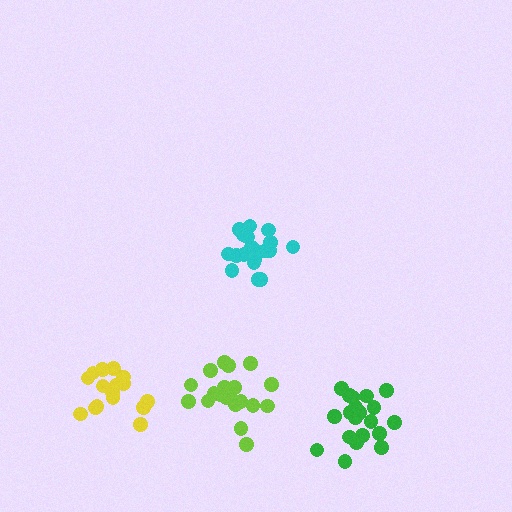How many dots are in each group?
Group 1: 20 dots, Group 2: 16 dots, Group 3: 20 dots, Group 4: 20 dots (76 total).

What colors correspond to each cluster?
The clusters are colored: cyan, yellow, green, lime.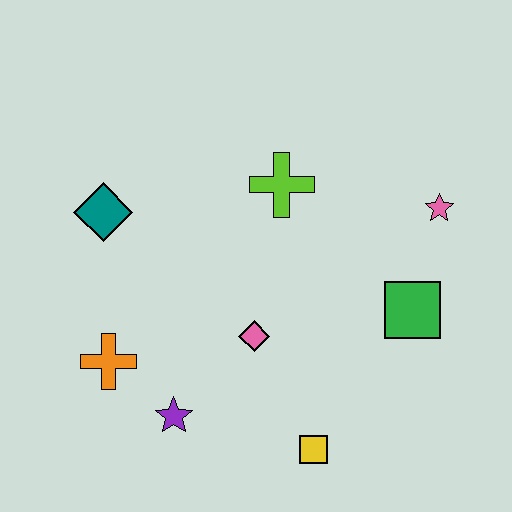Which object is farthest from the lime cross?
The yellow square is farthest from the lime cross.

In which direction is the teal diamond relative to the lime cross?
The teal diamond is to the left of the lime cross.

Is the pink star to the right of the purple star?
Yes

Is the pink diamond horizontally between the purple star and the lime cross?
Yes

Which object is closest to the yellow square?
The pink diamond is closest to the yellow square.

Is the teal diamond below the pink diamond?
No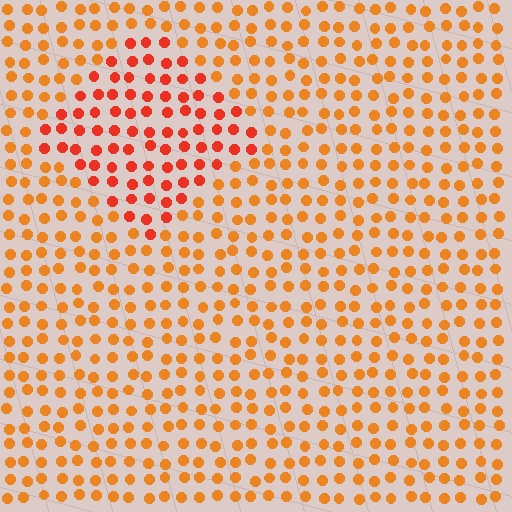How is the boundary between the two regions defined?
The boundary is defined purely by a slight shift in hue (about 25 degrees). Spacing, size, and orientation are identical on both sides.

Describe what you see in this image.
The image is filled with small orange elements in a uniform arrangement. A diamond-shaped region is visible where the elements are tinted to a slightly different hue, forming a subtle color boundary.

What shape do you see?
I see a diamond.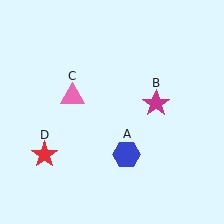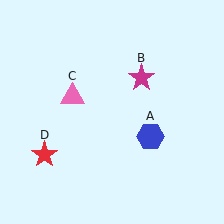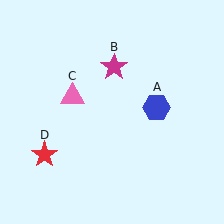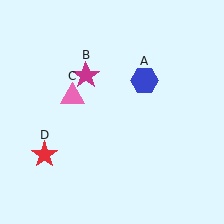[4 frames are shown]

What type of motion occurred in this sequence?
The blue hexagon (object A), magenta star (object B) rotated counterclockwise around the center of the scene.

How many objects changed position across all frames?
2 objects changed position: blue hexagon (object A), magenta star (object B).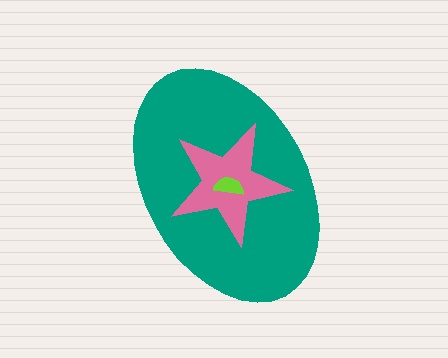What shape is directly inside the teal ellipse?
The pink star.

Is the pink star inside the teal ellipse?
Yes.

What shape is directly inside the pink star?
The lime semicircle.